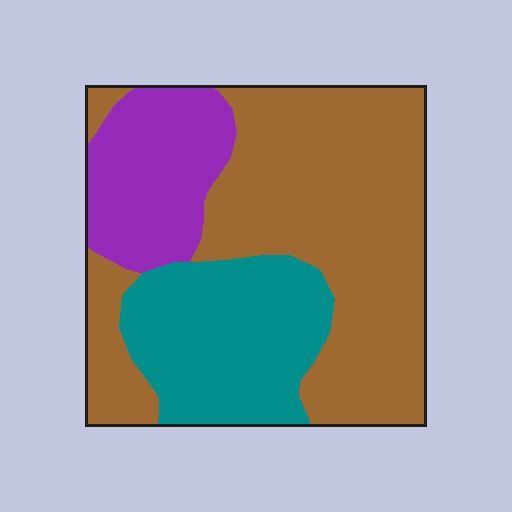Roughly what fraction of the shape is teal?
Teal covers 26% of the shape.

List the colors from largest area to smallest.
From largest to smallest: brown, teal, purple.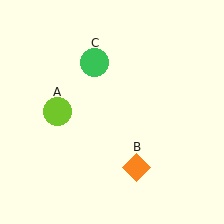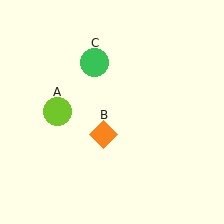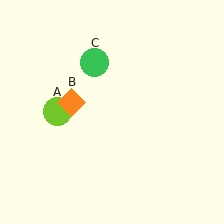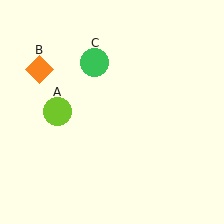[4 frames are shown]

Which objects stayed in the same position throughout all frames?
Lime circle (object A) and green circle (object C) remained stationary.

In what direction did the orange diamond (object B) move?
The orange diamond (object B) moved up and to the left.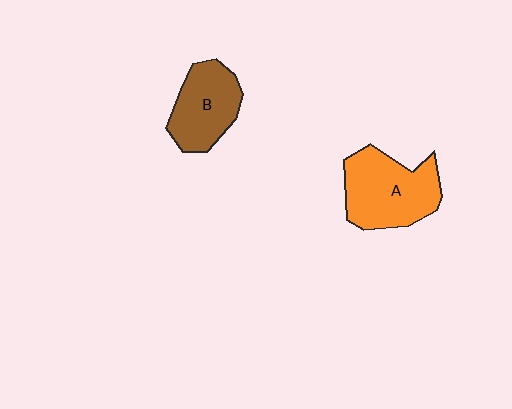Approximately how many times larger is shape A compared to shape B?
Approximately 1.3 times.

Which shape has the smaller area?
Shape B (brown).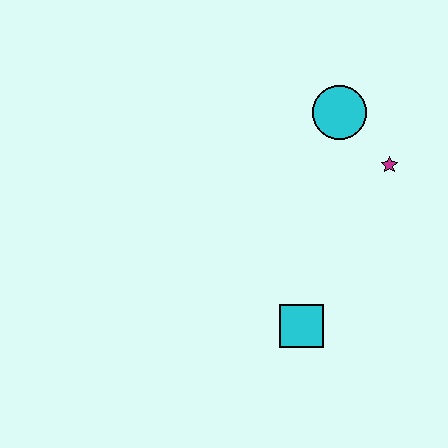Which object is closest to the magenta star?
The cyan circle is closest to the magenta star.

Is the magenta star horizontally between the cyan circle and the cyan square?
No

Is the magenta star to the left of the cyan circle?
No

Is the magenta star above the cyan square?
Yes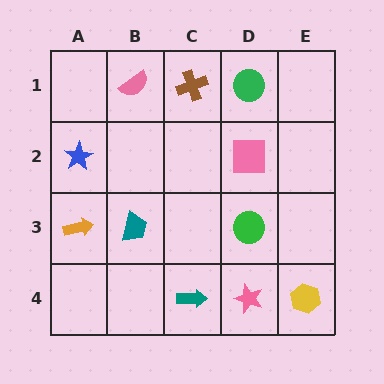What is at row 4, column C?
A teal arrow.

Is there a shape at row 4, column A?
No, that cell is empty.